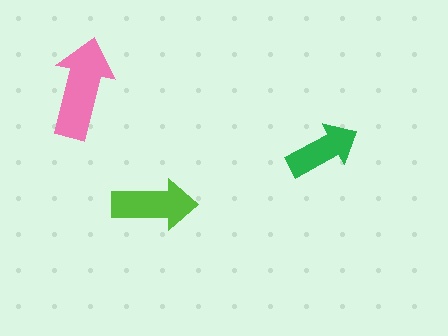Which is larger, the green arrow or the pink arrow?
The pink one.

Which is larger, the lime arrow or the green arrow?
The lime one.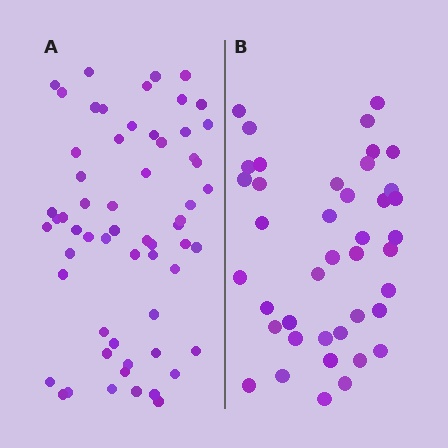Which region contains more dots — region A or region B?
Region A (the left region) has more dots.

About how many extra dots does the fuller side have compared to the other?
Region A has approximately 20 more dots than region B.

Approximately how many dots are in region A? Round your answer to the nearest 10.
About 60 dots.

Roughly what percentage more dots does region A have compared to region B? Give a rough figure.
About 45% more.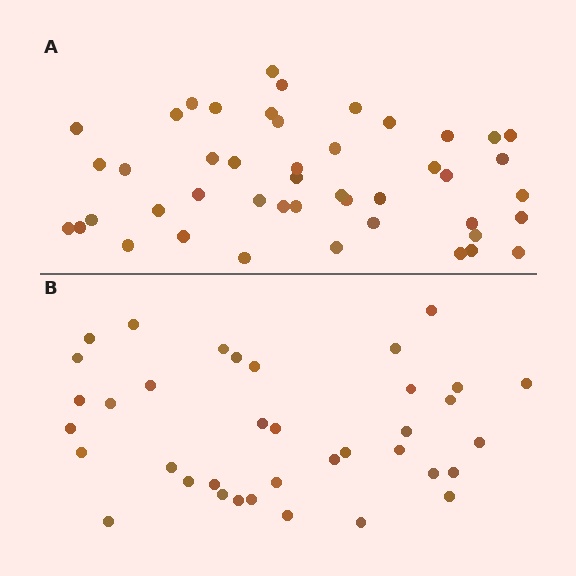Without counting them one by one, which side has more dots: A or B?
Region A (the top region) has more dots.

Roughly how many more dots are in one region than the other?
Region A has roughly 8 or so more dots than region B.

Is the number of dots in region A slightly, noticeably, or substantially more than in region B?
Region A has only slightly more — the two regions are fairly close. The ratio is roughly 1.2 to 1.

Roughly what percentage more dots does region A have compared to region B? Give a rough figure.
About 25% more.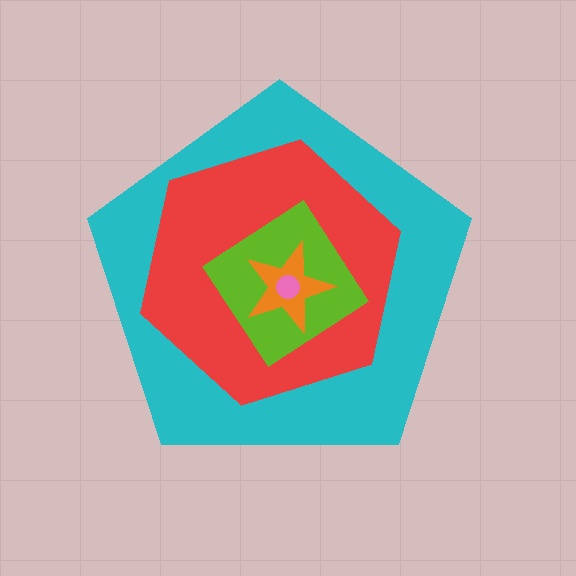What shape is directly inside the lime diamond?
The orange star.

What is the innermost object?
The pink circle.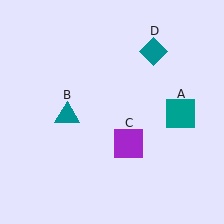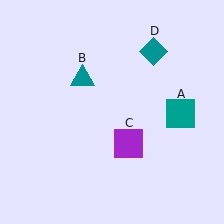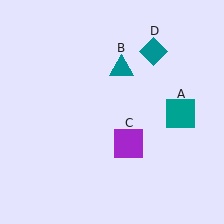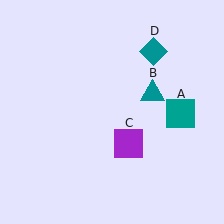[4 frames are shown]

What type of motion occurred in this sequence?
The teal triangle (object B) rotated clockwise around the center of the scene.